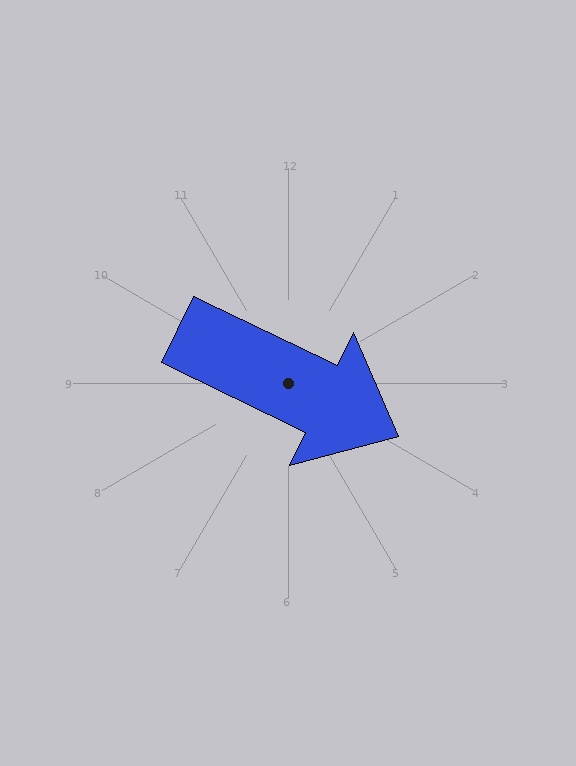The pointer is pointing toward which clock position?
Roughly 4 o'clock.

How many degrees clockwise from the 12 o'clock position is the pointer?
Approximately 116 degrees.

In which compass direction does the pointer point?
Southeast.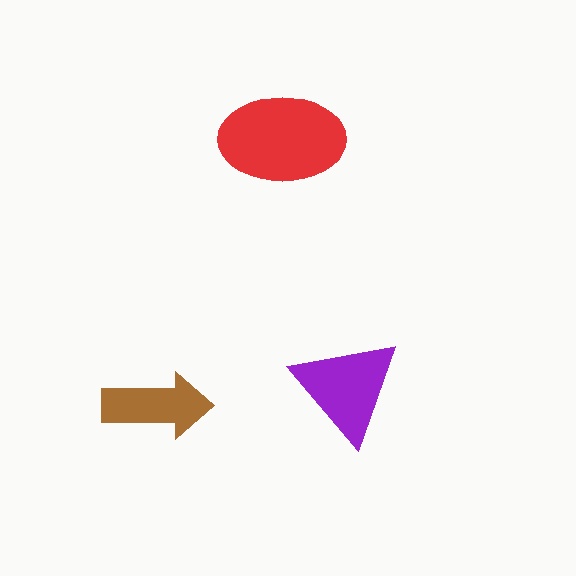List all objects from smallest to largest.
The brown arrow, the purple triangle, the red ellipse.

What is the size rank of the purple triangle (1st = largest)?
2nd.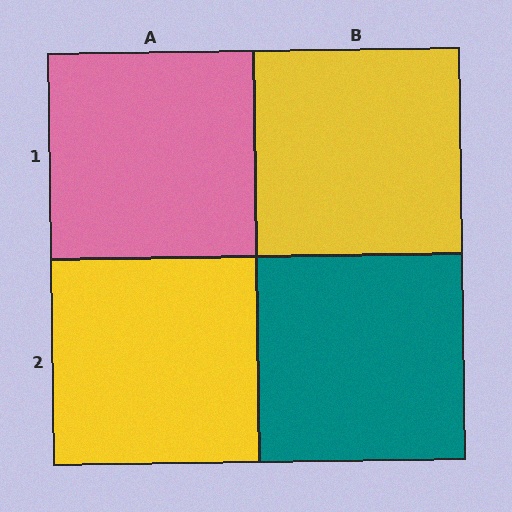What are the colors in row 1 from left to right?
Pink, yellow.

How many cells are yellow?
2 cells are yellow.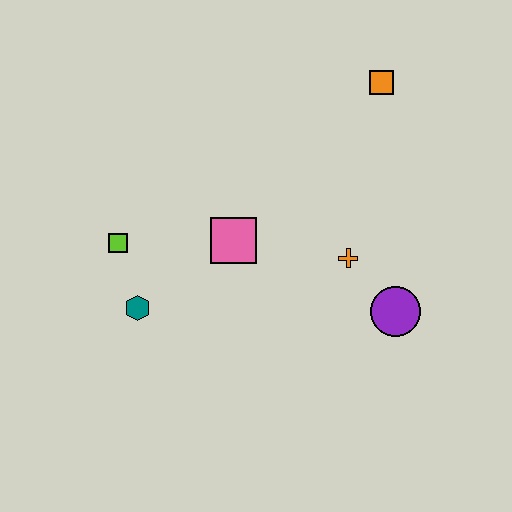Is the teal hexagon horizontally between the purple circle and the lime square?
Yes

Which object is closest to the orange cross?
The purple circle is closest to the orange cross.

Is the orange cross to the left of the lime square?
No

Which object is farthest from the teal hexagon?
The orange square is farthest from the teal hexagon.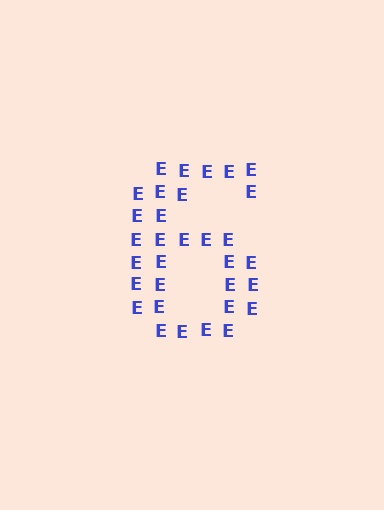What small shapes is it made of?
It is made of small letter E's.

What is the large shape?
The large shape is the digit 6.